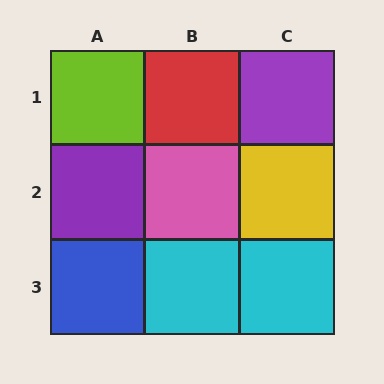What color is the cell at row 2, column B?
Pink.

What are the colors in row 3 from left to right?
Blue, cyan, cyan.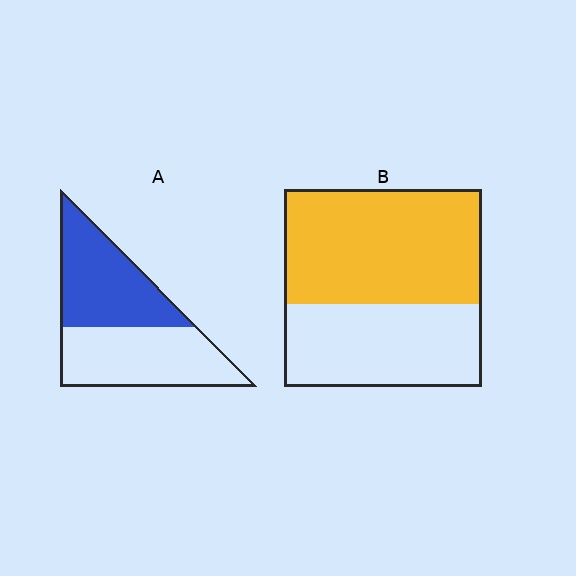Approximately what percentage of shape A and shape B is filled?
A is approximately 50% and B is approximately 60%.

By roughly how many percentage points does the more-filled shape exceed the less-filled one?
By roughly 10 percentage points (B over A).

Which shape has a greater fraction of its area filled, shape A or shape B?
Shape B.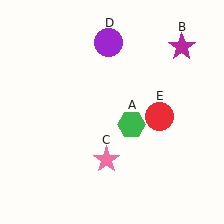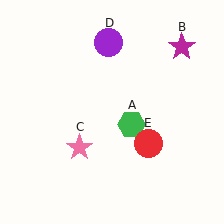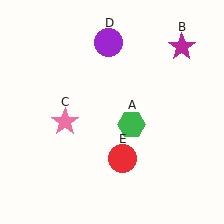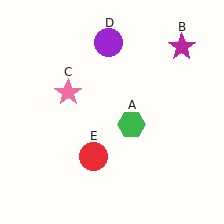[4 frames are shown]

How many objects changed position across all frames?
2 objects changed position: pink star (object C), red circle (object E).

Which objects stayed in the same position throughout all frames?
Green hexagon (object A) and magenta star (object B) and purple circle (object D) remained stationary.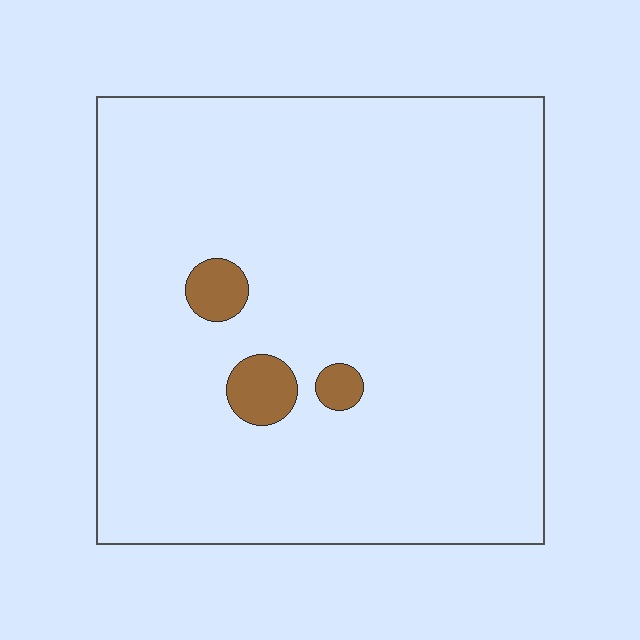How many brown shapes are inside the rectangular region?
3.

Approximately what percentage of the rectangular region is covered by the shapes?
Approximately 5%.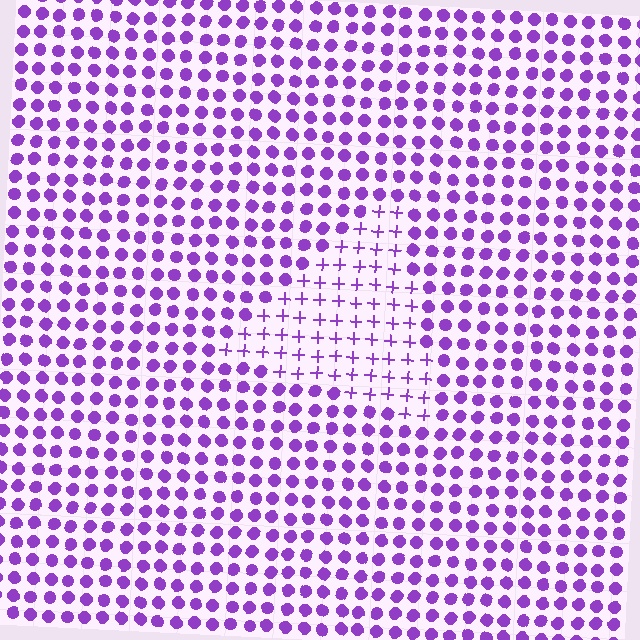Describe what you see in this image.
The image is filled with small purple elements arranged in a uniform grid. A triangle-shaped region contains plus signs, while the surrounding area contains circles. The boundary is defined purely by the change in element shape.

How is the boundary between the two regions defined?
The boundary is defined by a change in element shape: plus signs inside vs. circles outside. All elements share the same color and spacing.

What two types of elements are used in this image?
The image uses plus signs inside the triangle region and circles outside it.